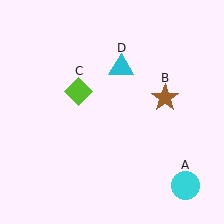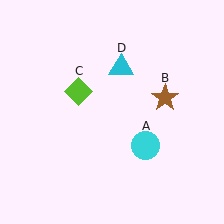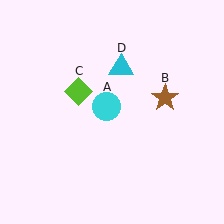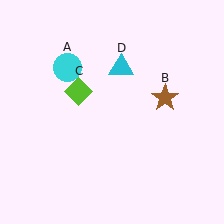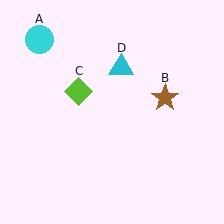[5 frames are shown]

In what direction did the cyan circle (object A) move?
The cyan circle (object A) moved up and to the left.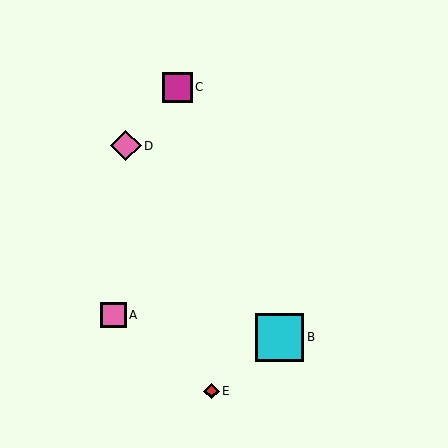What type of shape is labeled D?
Shape D is a pink diamond.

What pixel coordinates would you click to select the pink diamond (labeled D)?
Click at (126, 146) to select the pink diamond D.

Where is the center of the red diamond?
The center of the red diamond is at (212, 391).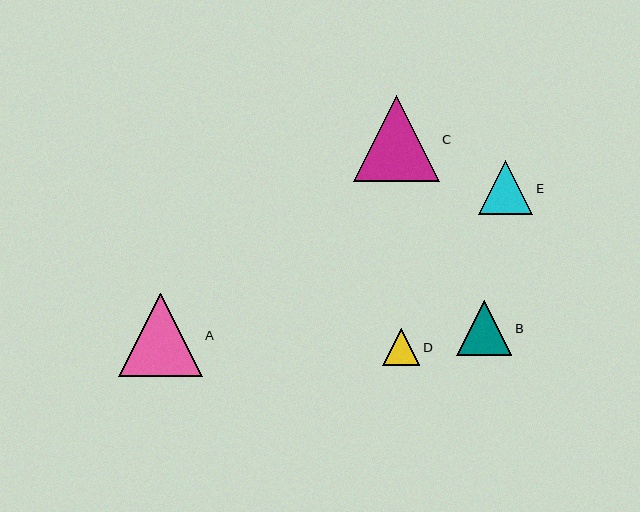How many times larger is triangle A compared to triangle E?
Triangle A is approximately 1.5 times the size of triangle E.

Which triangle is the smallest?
Triangle D is the smallest with a size of approximately 37 pixels.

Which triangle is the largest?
Triangle C is the largest with a size of approximately 85 pixels.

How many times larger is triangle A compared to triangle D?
Triangle A is approximately 2.3 times the size of triangle D.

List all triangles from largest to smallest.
From largest to smallest: C, A, B, E, D.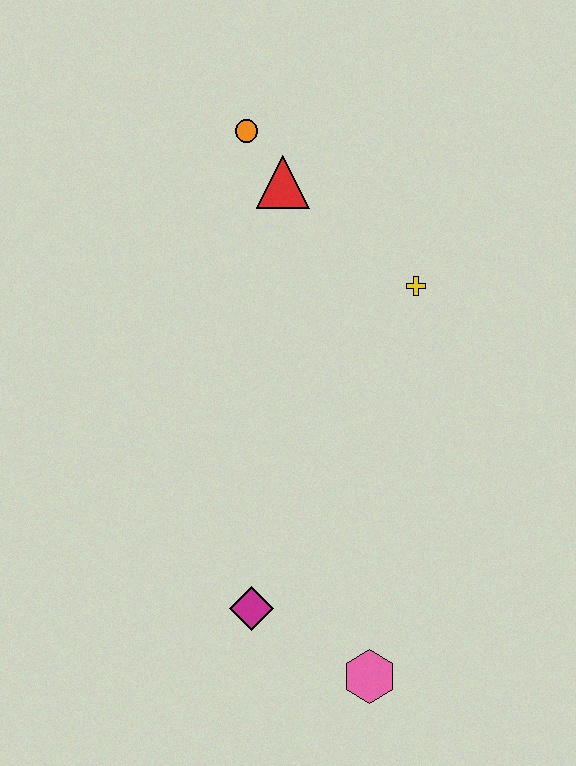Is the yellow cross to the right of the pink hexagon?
Yes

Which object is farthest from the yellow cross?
The pink hexagon is farthest from the yellow cross.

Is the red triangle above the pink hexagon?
Yes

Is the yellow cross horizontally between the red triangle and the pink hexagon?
No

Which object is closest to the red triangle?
The orange circle is closest to the red triangle.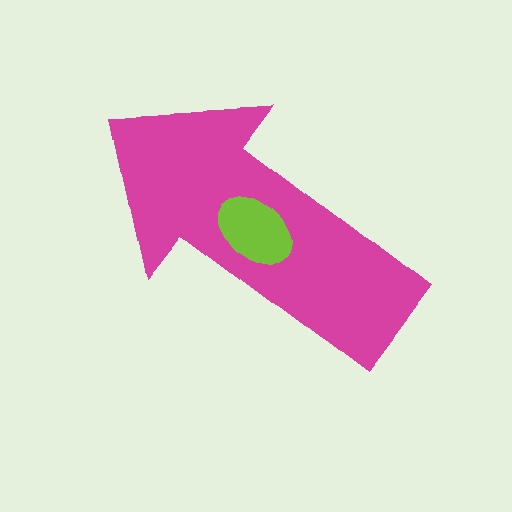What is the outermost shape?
The magenta arrow.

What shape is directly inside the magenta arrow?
The lime ellipse.